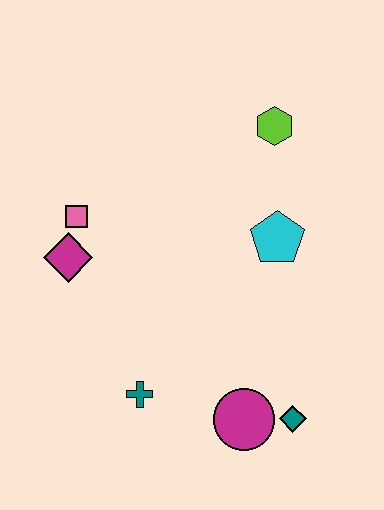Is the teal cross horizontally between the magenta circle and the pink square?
Yes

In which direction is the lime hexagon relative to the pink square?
The lime hexagon is to the right of the pink square.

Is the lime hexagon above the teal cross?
Yes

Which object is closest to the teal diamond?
The magenta circle is closest to the teal diamond.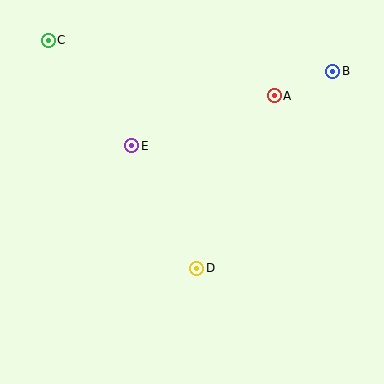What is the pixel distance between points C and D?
The distance between C and D is 272 pixels.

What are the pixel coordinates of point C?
Point C is at (48, 40).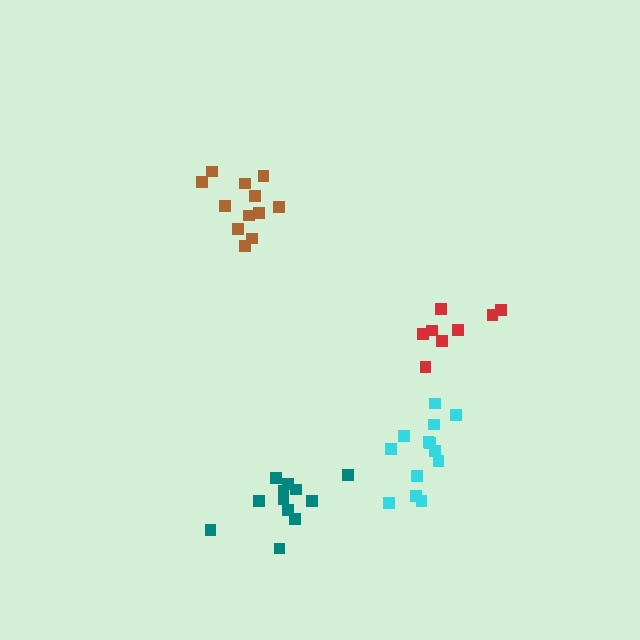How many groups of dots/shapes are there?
There are 4 groups.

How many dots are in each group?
Group 1: 13 dots, Group 2: 12 dots, Group 3: 8 dots, Group 4: 12 dots (45 total).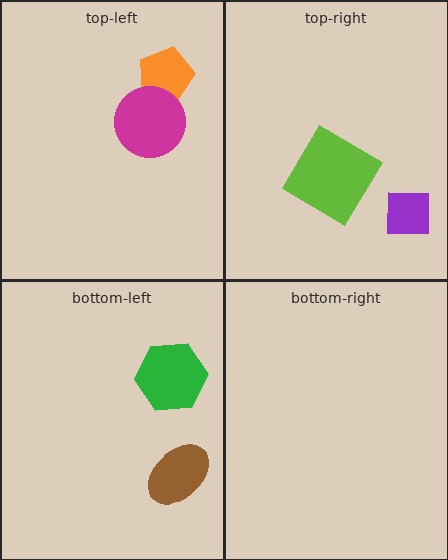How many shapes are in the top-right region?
2.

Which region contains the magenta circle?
The top-left region.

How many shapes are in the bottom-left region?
2.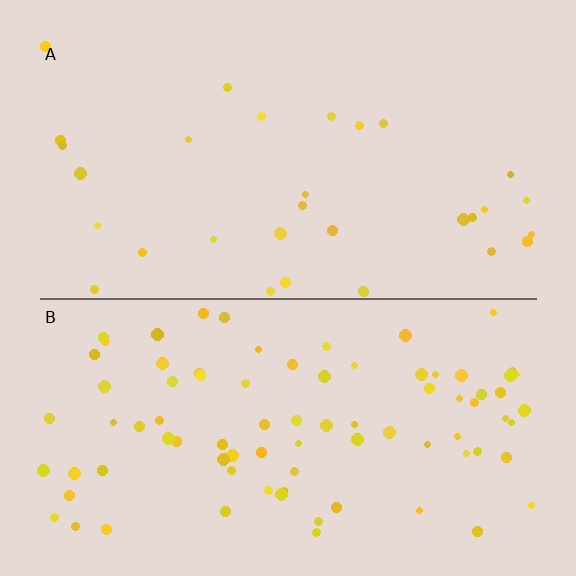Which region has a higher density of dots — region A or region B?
B (the bottom).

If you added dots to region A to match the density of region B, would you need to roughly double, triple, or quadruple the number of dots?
Approximately triple.